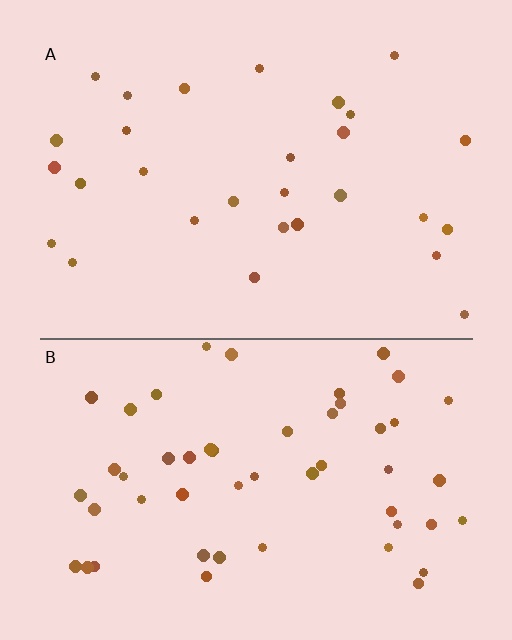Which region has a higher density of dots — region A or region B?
B (the bottom).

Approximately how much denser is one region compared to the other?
Approximately 1.8× — region B over region A.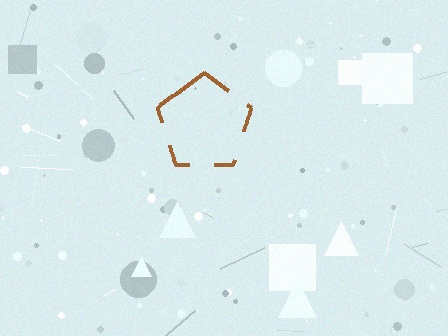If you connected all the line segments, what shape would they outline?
They would outline a pentagon.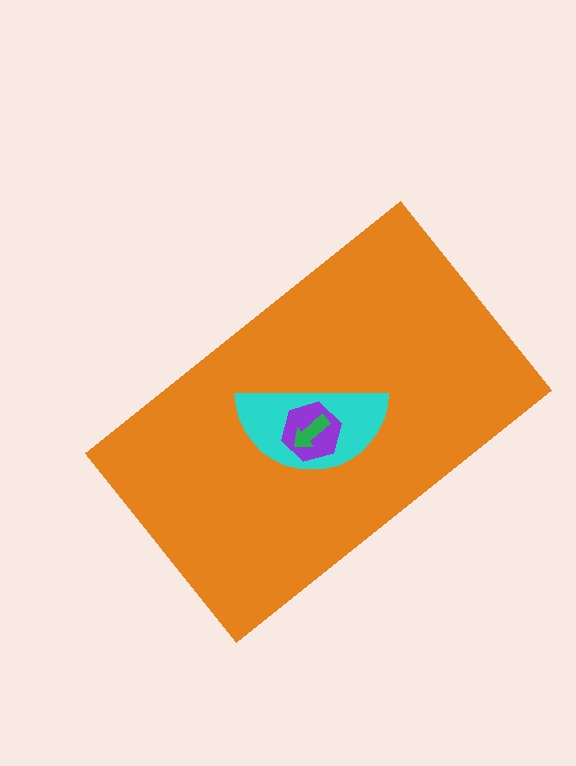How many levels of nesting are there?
4.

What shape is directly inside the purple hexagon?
The green arrow.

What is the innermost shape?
The green arrow.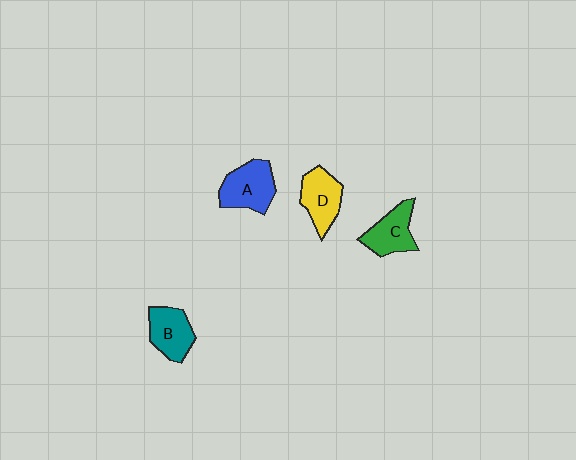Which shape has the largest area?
Shape A (blue).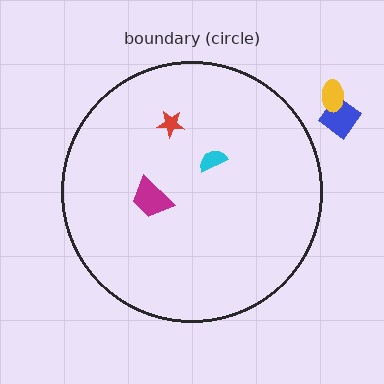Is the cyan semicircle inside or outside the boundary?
Inside.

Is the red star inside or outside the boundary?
Inside.